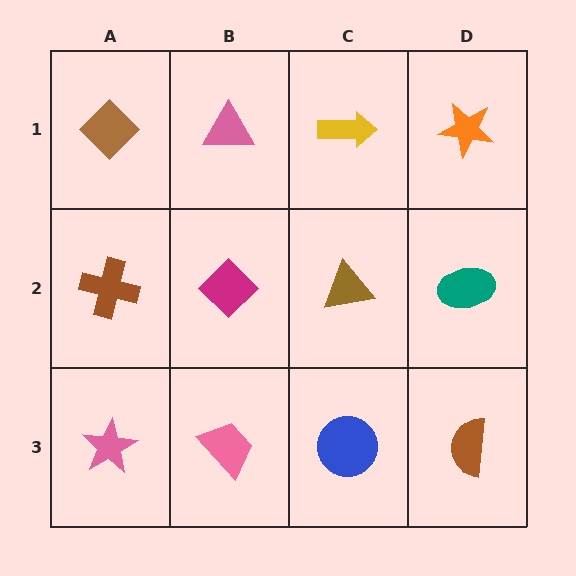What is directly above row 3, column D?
A teal ellipse.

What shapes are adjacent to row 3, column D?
A teal ellipse (row 2, column D), a blue circle (row 3, column C).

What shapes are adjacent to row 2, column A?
A brown diamond (row 1, column A), a pink star (row 3, column A), a magenta diamond (row 2, column B).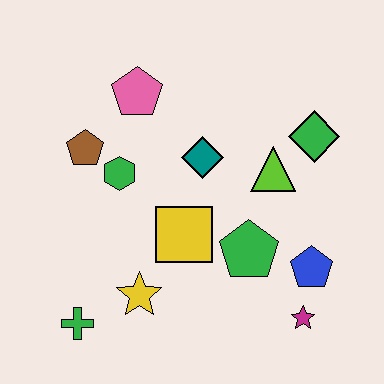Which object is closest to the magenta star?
The blue pentagon is closest to the magenta star.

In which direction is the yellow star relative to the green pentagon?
The yellow star is to the left of the green pentagon.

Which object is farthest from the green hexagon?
The magenta star is farthest from the green hexagon.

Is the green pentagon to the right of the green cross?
Yes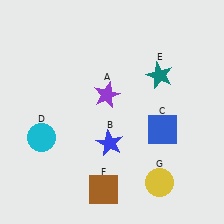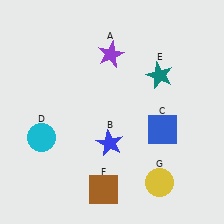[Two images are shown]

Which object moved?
The purple star (A) moved up.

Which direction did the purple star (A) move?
The purple star (A) moved up.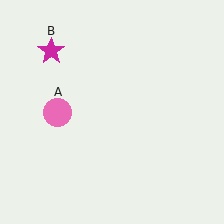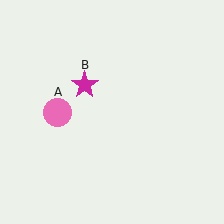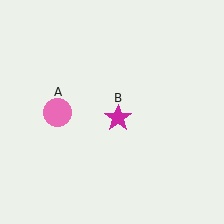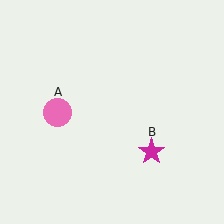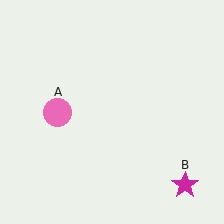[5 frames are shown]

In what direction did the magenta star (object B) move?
The magenta star (object B) moved down and to the right.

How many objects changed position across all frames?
1 object changed position: magenta star (object B).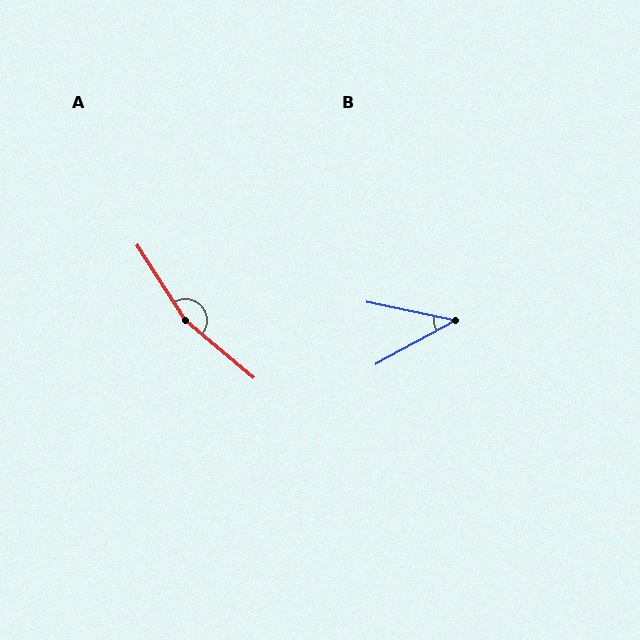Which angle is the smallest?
B, at approximately 41 degrees.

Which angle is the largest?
A, at approximately 163 degrees.